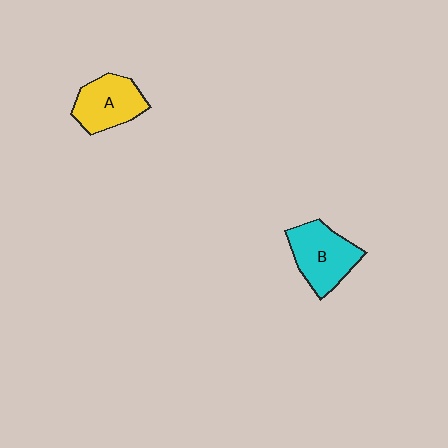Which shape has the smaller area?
Shape A (yellow).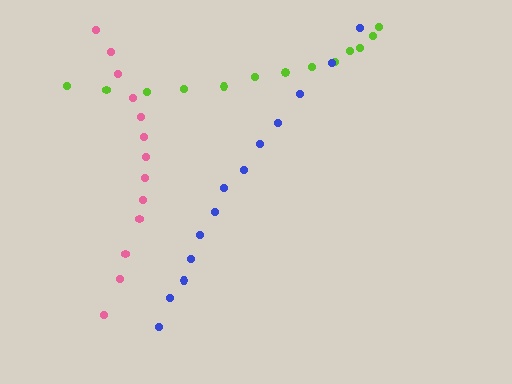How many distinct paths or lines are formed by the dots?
There are 3 distinct paths.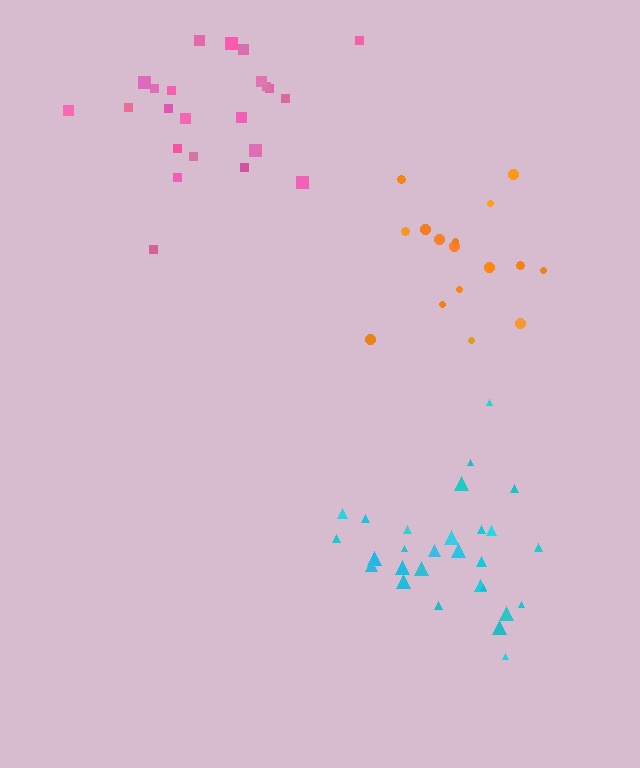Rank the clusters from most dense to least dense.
cyan, pink, orange.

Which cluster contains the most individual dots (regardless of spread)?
Cyan (28).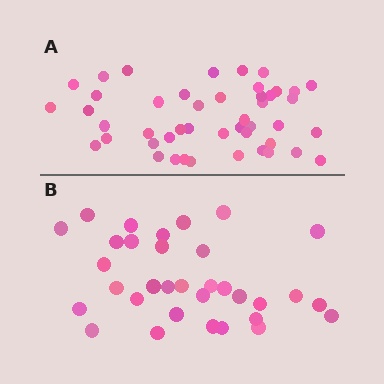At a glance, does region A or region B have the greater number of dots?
Region A (the top region) has more dots.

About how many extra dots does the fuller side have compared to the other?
Region A has approximately 15 more dots than region B.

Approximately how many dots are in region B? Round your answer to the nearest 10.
About 30 dots. (The exact count is 33, which rounds to 30.)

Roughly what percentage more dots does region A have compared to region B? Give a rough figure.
About 40% more.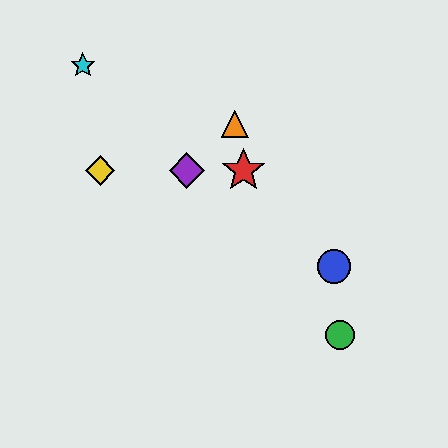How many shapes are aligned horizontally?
3 shapes (the red star, the yellow diamond, the purple diamond) are aligned horizontally.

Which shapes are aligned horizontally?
The red star, the yellow diamond, the purple diamond are aligned horizontally.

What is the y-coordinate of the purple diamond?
The purple diamond is at y≈170.